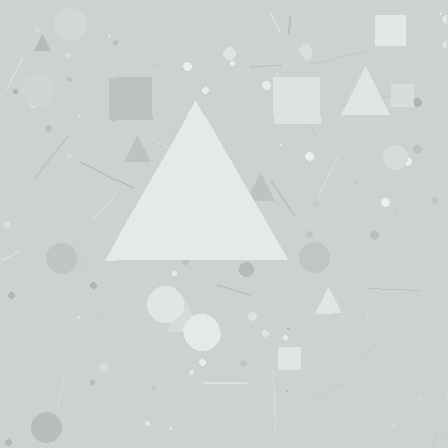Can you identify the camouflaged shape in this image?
The camouflaged shape is a triangle.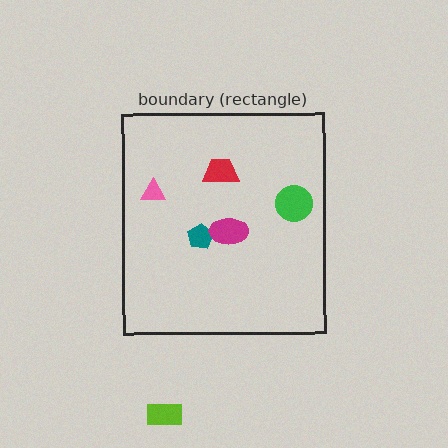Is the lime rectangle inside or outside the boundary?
Outside.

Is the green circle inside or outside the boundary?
Inside.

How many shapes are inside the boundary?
5 inside, 1 outside.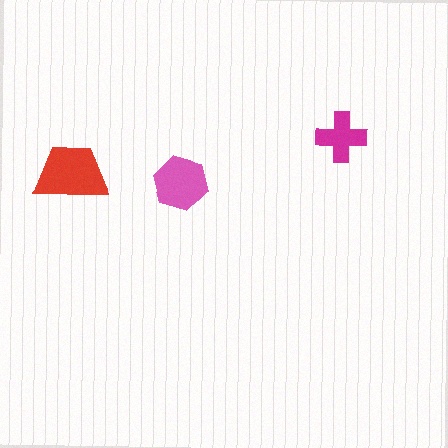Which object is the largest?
The red trapezoid.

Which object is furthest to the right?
The magenta cross is rightmost.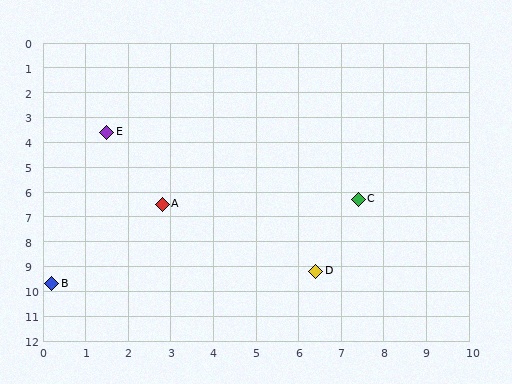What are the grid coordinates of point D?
Point D is at approximately (6.4, 9.2).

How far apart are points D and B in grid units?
Points D and B are about 6.2 grid units apart.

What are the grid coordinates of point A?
Point A is at approximately (2.8, 6.5).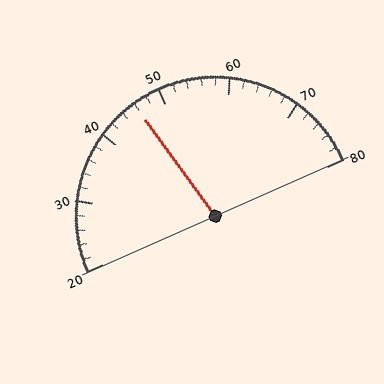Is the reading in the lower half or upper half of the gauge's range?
The reading is in the lower half of the range (20 to 80).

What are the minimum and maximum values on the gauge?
The gauge ranges from 20 to 80.